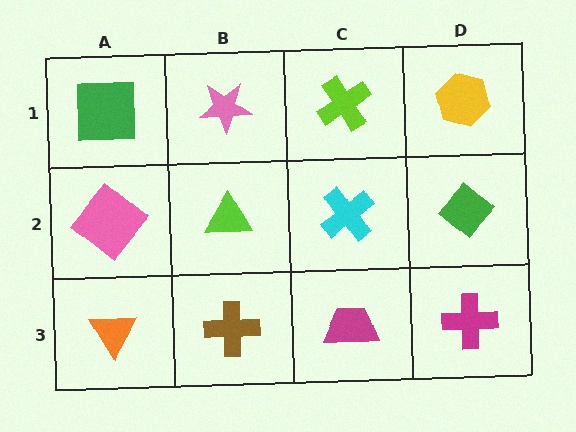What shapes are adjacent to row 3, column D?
A green diamond (row 2, column D), a magenta trapezoid (row 3, column C).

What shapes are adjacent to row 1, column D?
A green diamond (row 2, column D), a lime cross (row 1, column C).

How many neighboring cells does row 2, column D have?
3.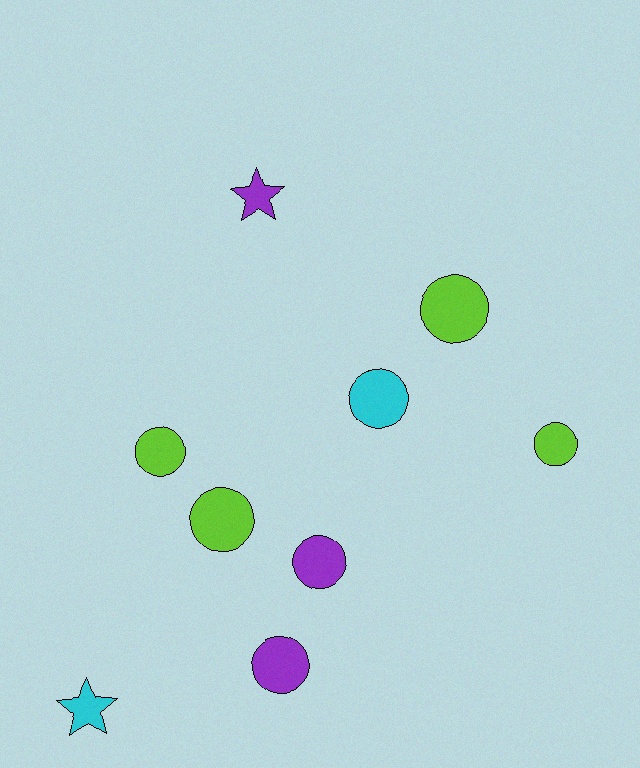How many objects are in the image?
There are 9 objects.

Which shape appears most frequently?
Circle, with 7 objects.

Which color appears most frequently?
Lime, with 4 objects.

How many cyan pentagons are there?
There are no cyan pentagons.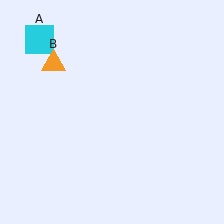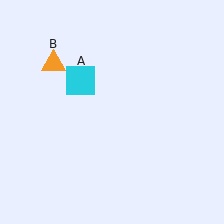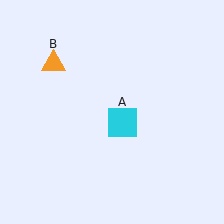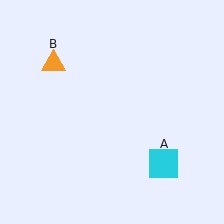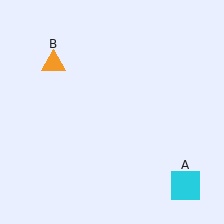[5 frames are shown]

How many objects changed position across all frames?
1 object changed position: cyan square (object A).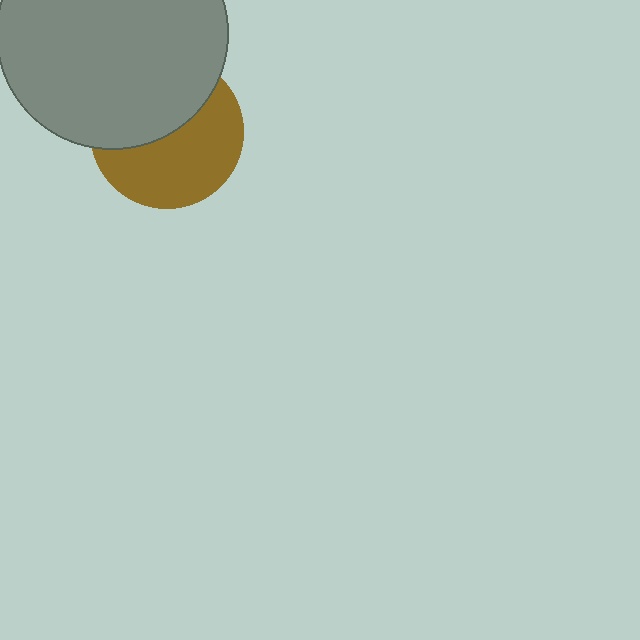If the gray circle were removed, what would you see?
You would see the complete brown circle.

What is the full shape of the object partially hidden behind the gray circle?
The partially hidden object is a brown circle.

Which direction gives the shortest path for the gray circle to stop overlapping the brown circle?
Moving up gives the shortest separation.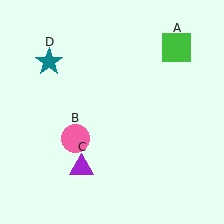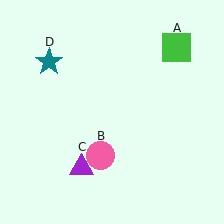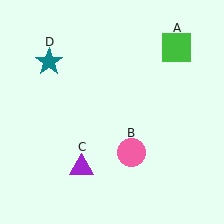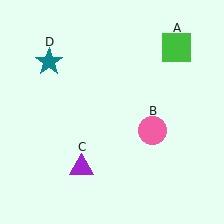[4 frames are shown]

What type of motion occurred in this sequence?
The pink circle (object B) rotated counterclockwise around the center of the scene.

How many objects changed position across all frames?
1 object changed position: pink circle (object B).